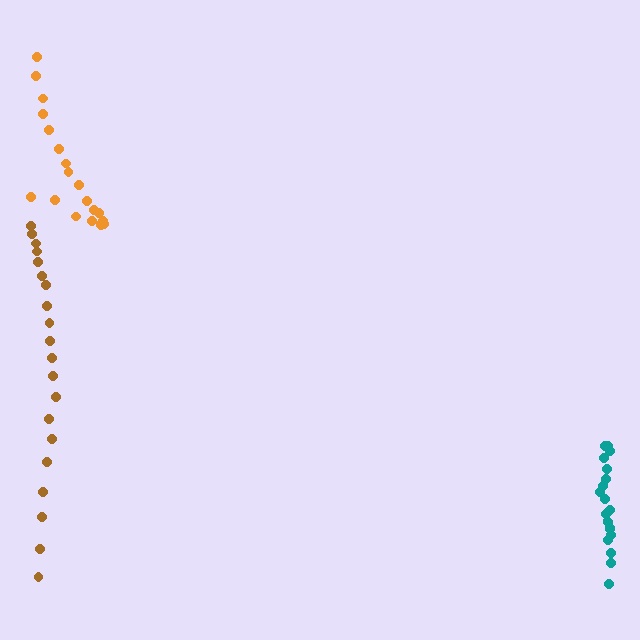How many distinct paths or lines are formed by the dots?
There are 3 distinct paths.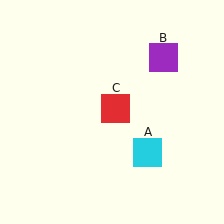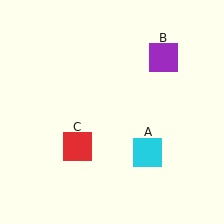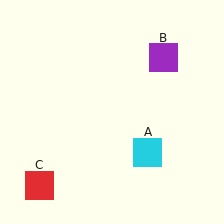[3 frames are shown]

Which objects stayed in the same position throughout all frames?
Cyan square (object A) and purple square (object B) remained stationary.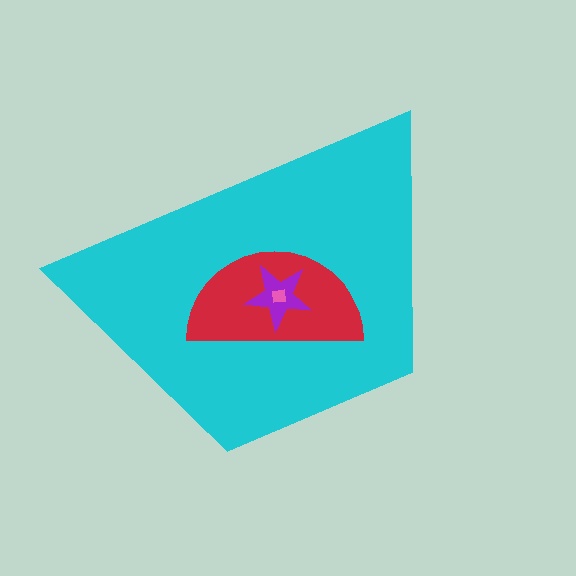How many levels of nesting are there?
4.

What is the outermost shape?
The cyan trapezoid.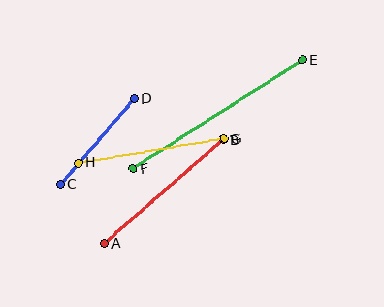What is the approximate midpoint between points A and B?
The midpoint is at approximately (163, 192) pixels.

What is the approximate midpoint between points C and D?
The midpoint is at approximately (97, 142) pixels.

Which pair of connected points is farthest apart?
Points E and F are farthest apart.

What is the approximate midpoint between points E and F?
The midpoint is at approximately (218, 114) pixels.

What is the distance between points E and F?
The distance is approximately 201 pixels.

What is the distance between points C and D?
The distance is approximately 114 pixels.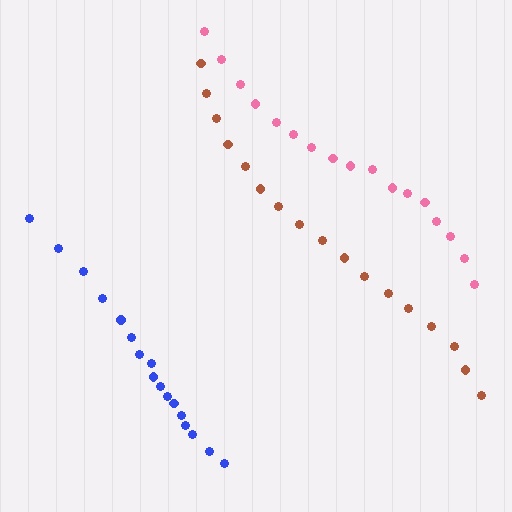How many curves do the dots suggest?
There are 3 distinct paths.